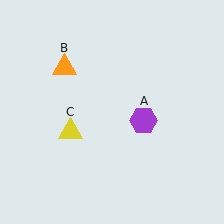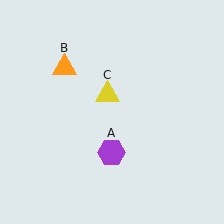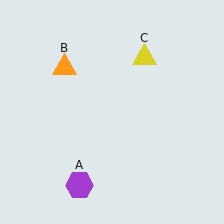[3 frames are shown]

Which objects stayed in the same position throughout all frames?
Orange triangle (object B) remained stationary.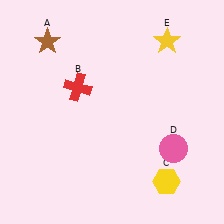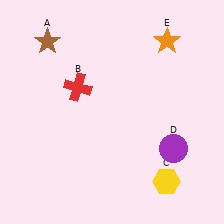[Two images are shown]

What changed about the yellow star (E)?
In Image 1, E is yellow. In Image 2, it changed to orange.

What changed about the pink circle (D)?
In Image 1, D is pink. In Image 2, it changed to purple.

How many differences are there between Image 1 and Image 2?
There are 2 differences between the two images.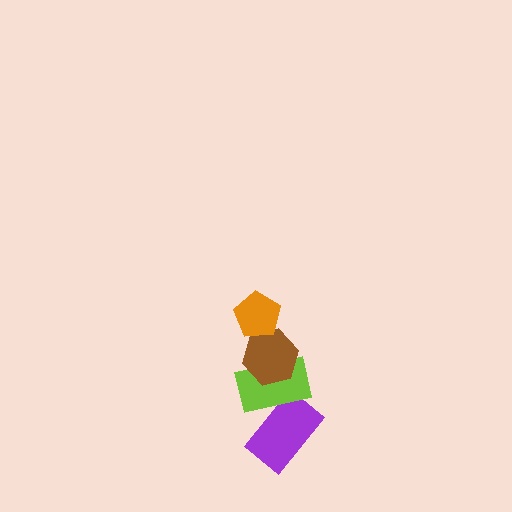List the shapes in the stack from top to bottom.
From top to bottom: the orange pentagon, the brown hexagon, the lime rectangle, the purple rectangle.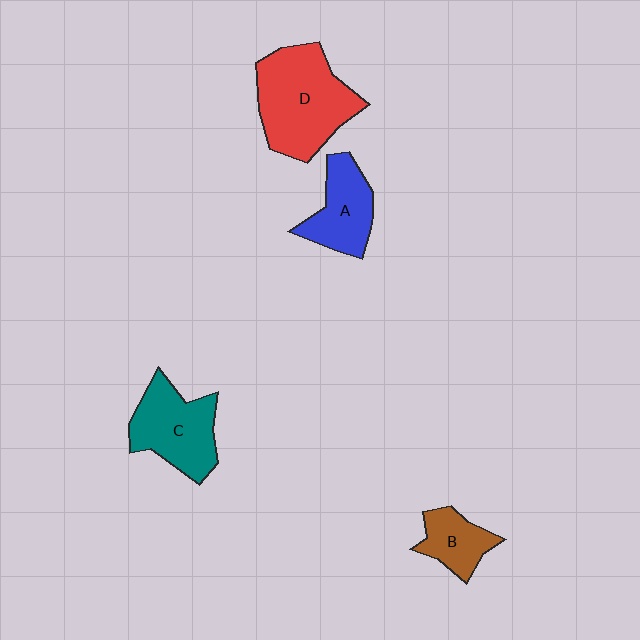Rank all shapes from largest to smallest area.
From largest to smallest: D (red), C (teal), A (blue), B (brown).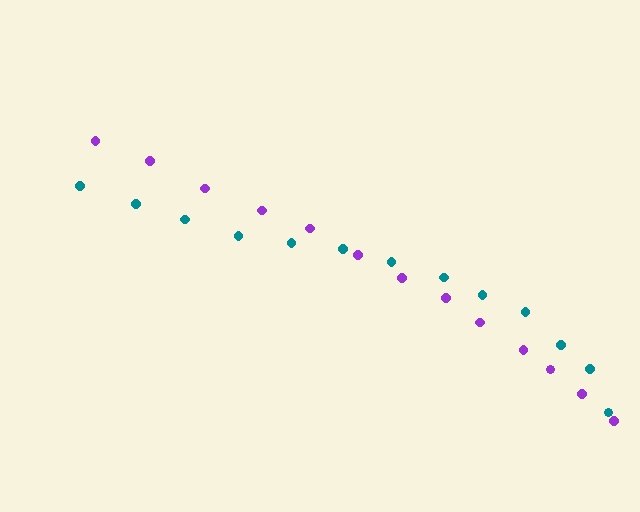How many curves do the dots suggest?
There are 2 distinct paths.